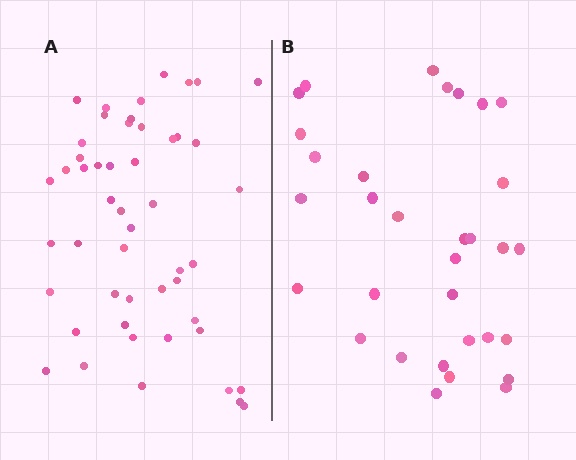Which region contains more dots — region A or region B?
Region A (the left region) has more dots.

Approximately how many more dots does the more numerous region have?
Region A has approximately 20 more dots than region B.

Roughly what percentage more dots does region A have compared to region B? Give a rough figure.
About 55% more.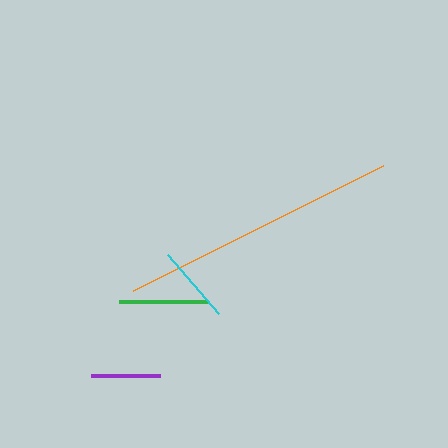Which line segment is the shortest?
The purple line is the shortest at approximately 70 pixels.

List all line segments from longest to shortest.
From longest to shortest: orange, green, cyan, purple.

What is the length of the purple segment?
The purple segment is approximately 70 pixels long.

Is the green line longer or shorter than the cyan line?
The green line is longer than the cyan line.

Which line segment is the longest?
The orange line is the longest at approximately 280 pixels.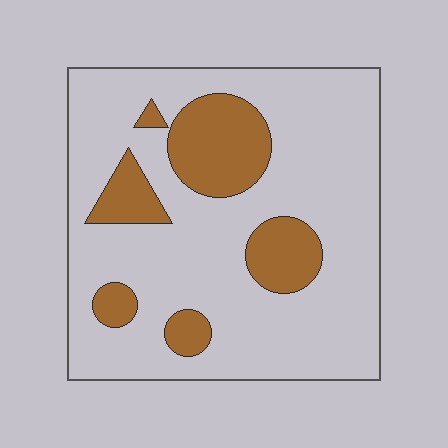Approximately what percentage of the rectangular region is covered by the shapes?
Approximately 20%.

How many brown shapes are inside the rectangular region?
6.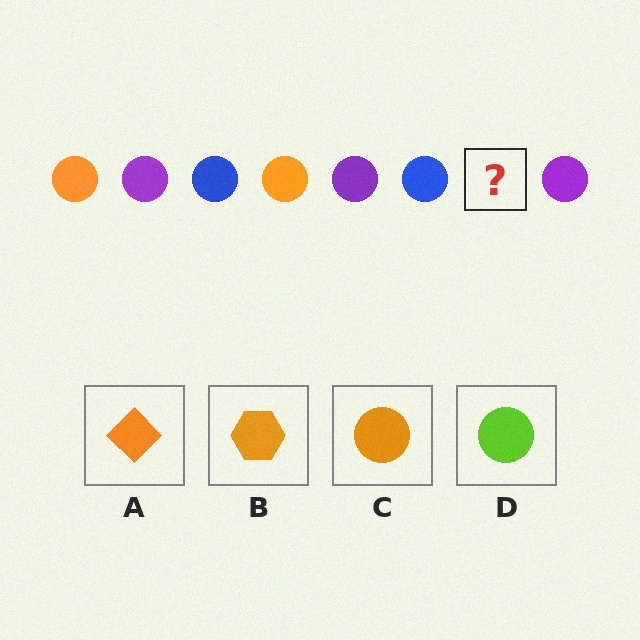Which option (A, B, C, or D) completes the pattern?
C.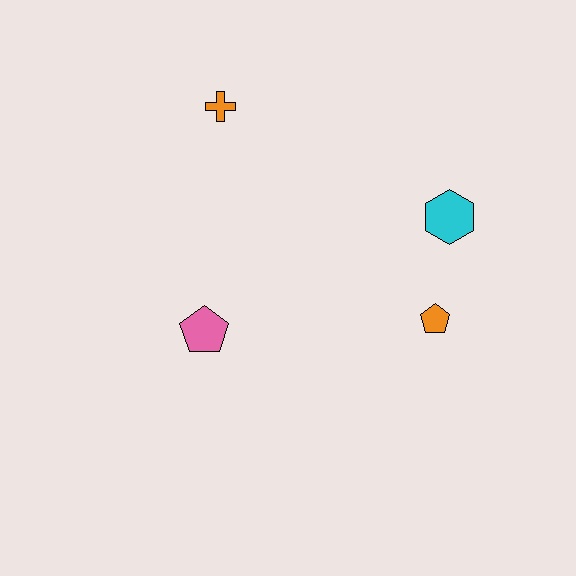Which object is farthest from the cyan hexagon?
The pink pentagon is farthest from the cyan hexagon.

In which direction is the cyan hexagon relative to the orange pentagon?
The cyan hexagon is above the orange pentagon.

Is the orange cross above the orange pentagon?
Yes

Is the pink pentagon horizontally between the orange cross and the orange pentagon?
No